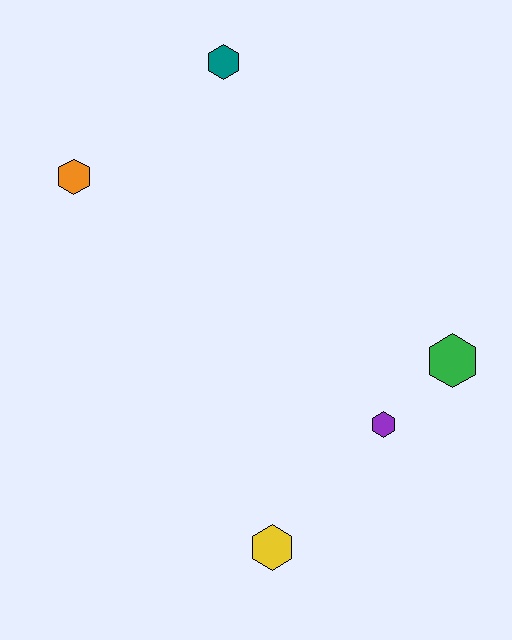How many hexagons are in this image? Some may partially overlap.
There are 5 hexagons.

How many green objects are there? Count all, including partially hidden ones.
There is 1 green object.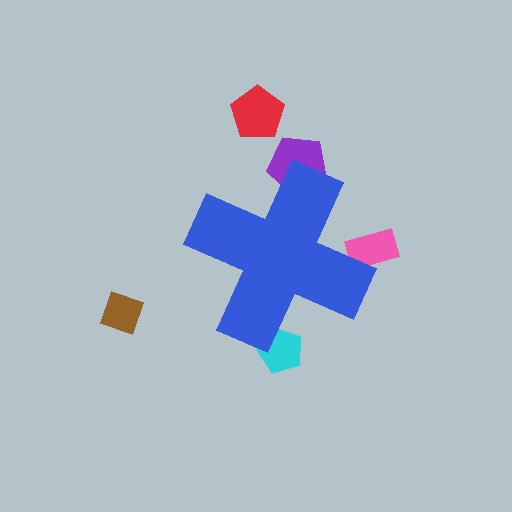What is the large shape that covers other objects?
A blue cross.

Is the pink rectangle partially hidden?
Yes, the pink rectangle is partially hidden behind the blue cross.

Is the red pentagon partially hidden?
No, the red pentagon is fully visible.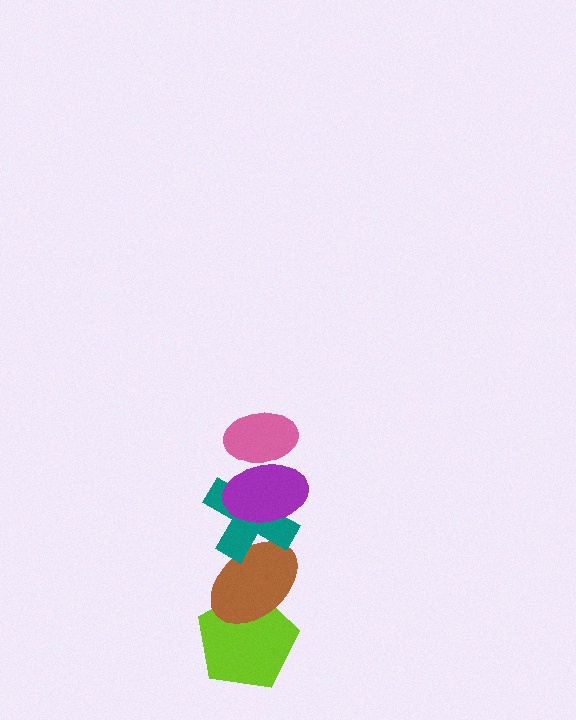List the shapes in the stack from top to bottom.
From top to bottom: the pink ellipse, the purple ellipse, the teal cross, the brown ellipse, the lime pentagon.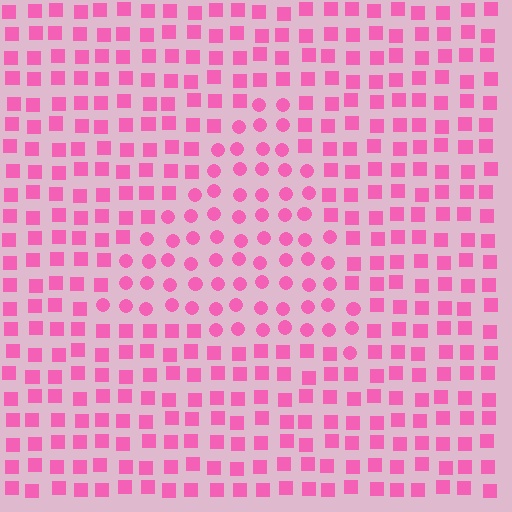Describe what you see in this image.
The image is filled with small pink elements arranged in a uniform grid. A triangle-shaped region contains circles, while the surrounding area contains squares. The boundary is defined purely by the change in element shape.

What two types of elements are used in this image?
The image uses circles inside the triangle region and squares outside it.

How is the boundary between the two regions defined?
The boundary is defined by a change in element shape: circles inside vs. squares outside. All elements share the same color and spacing.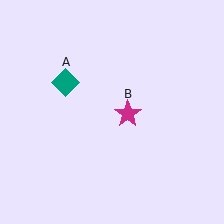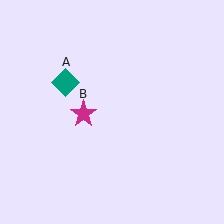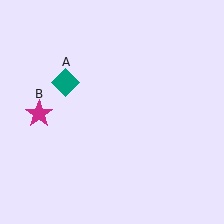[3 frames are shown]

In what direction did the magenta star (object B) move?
The magenta star (object B) moved left.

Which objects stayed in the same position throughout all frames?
Teal diamond (object A) remained stationary.